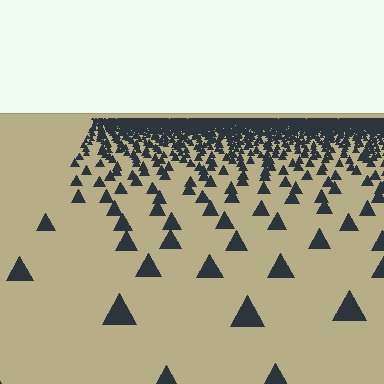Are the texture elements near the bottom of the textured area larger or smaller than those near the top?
Larger. Near the bottom, elements are closer to the viewer and appear at a bigger on-screen size.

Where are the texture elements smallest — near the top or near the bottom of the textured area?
Near the top.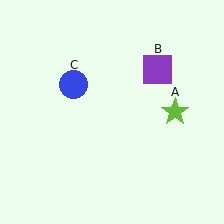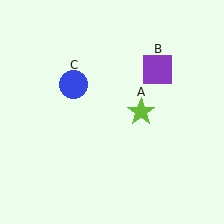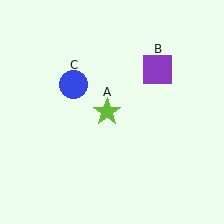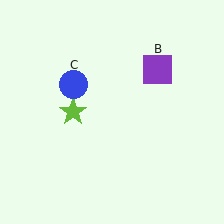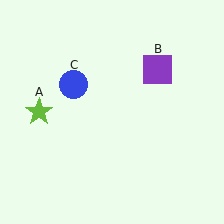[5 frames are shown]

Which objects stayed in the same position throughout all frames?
Purple square (object B) and blue circle (object C) remained stationary.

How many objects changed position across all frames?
1 object changed position: lime star (object A).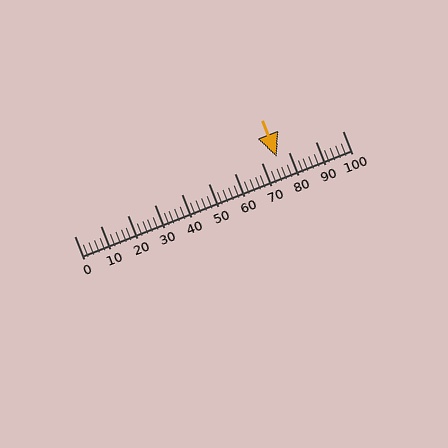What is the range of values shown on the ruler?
The ruler shows values from 0 to 100.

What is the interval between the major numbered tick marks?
The major tick marks are spaced 10 units apart.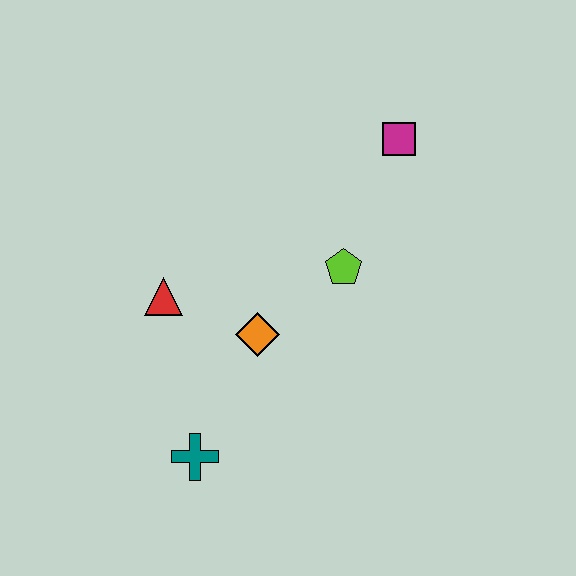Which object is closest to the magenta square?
The lime pentagon is closest to the magenta square.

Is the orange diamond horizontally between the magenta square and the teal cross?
Yes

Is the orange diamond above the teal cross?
Yes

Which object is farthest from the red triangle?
The magenta square is farthest from the red triangle.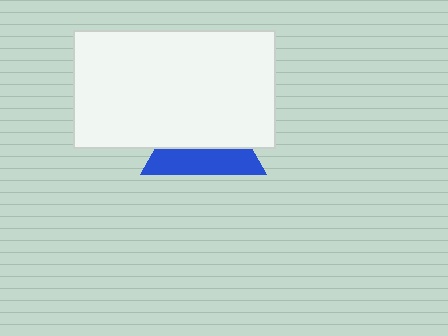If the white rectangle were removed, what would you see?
You would see the complete blue triangle.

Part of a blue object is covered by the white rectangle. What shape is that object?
It is a triangle.